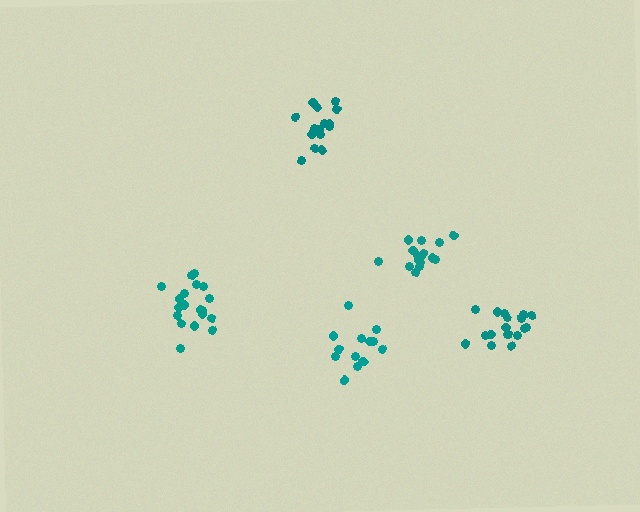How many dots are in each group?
Group 1: 17 dots, Group 2: 15 dots, Group 3: 19 dots, Group 4: 18 dots, Group 5: 13 dots (82 total).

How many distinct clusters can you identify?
There are 5 distinct clusters.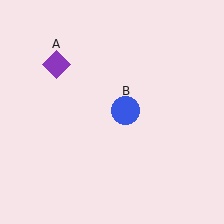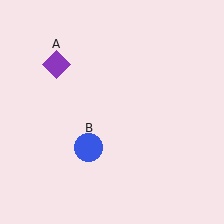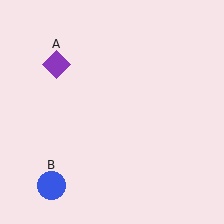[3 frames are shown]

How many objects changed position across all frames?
1 object changed position: blue circle (object B).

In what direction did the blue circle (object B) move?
The blue circle (object B) moved down and to the left.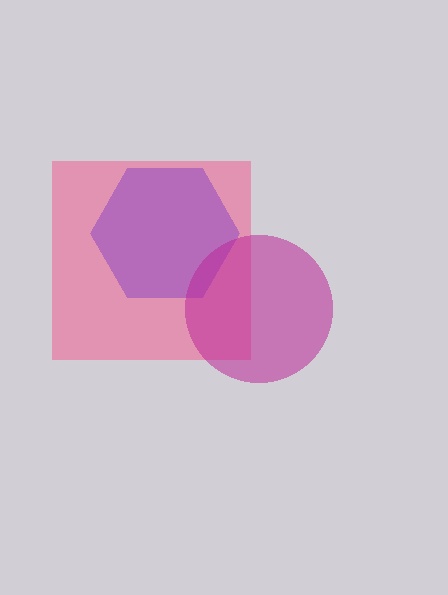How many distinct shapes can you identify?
There are 3 distinct shapes: a pink square, a purple hexagon, a magenta circle.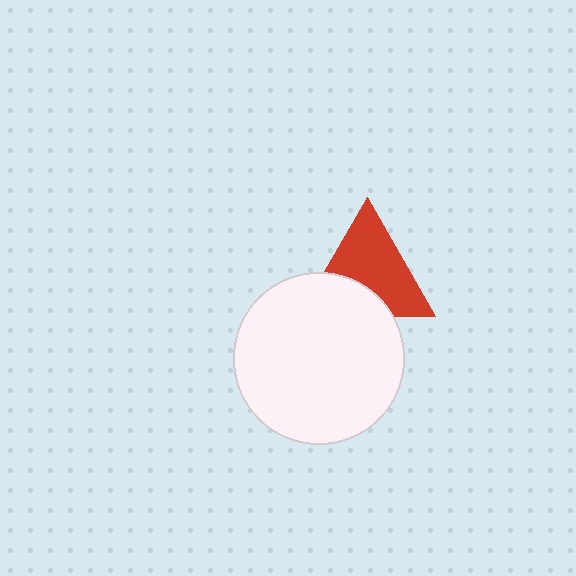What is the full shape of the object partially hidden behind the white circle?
The partially hidden object is a red triangle.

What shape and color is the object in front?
The object in front is a white circle.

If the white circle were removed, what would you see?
You would see the complete red triangle.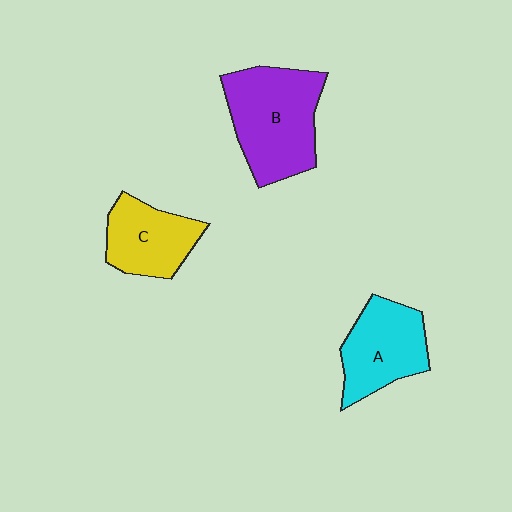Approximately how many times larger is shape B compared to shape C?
Approximately 1.5 times.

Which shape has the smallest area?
Shape C (yellow).